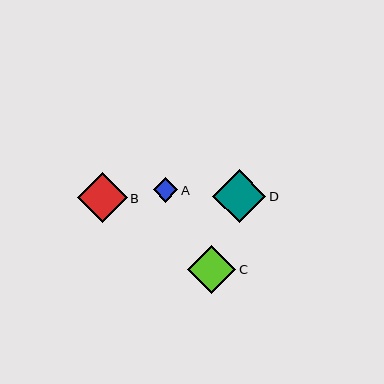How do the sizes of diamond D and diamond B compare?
Diamond D and diamond B are approximately the same size.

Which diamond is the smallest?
Diamond A is the smallest with a size of approximately 25 pixels.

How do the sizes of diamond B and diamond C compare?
Diamond B and diamond C are approximately the same size.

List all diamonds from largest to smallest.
From largest to smallest: D, B, C, A.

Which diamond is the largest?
Diamond D is the largest with a size of approximately 53 pixels.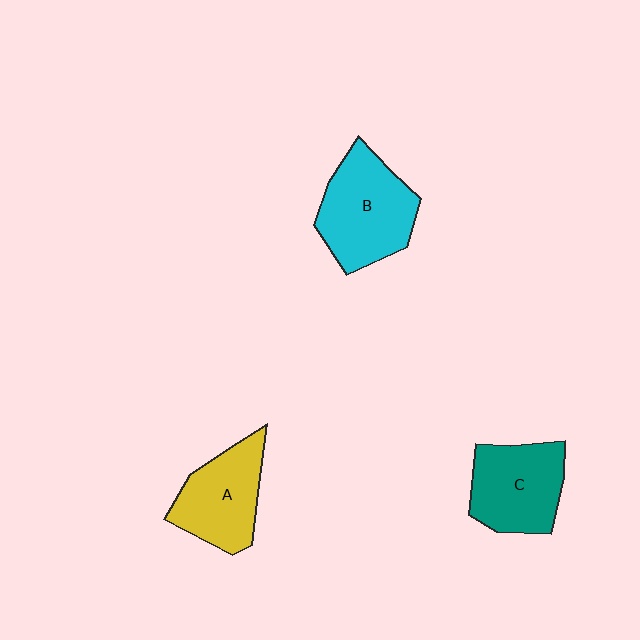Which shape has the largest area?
Shape B (cyan).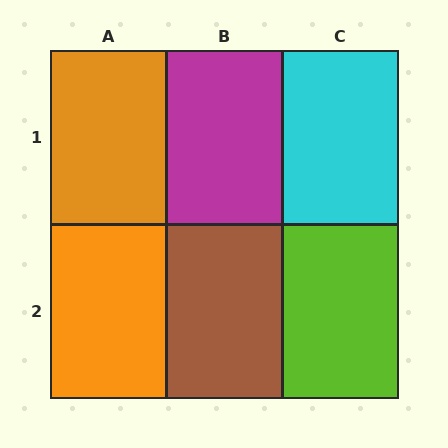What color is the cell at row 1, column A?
Orange.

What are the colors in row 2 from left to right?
Orange, brown, lime.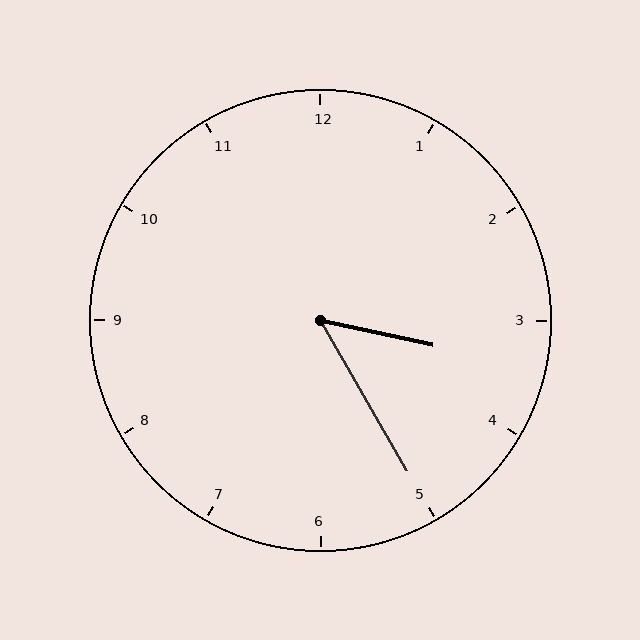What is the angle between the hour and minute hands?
Approximately 48 degrees.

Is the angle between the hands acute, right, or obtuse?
It is acute.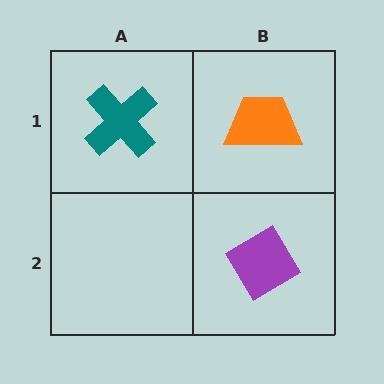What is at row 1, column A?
A teal cross.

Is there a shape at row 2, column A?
No, that cell is empty.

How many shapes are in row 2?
1 shape.